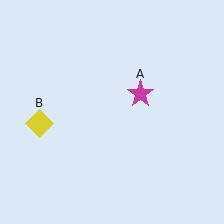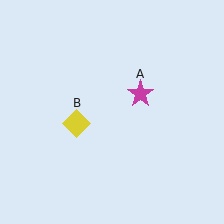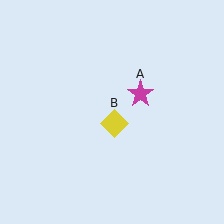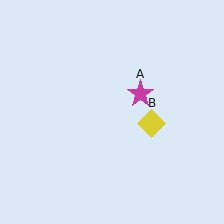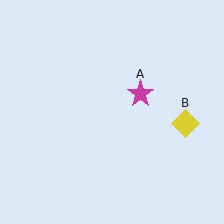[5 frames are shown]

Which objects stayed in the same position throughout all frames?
Magenta star (object A) remained stationary.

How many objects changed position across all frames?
1 object changed position: yellow diamond (object B).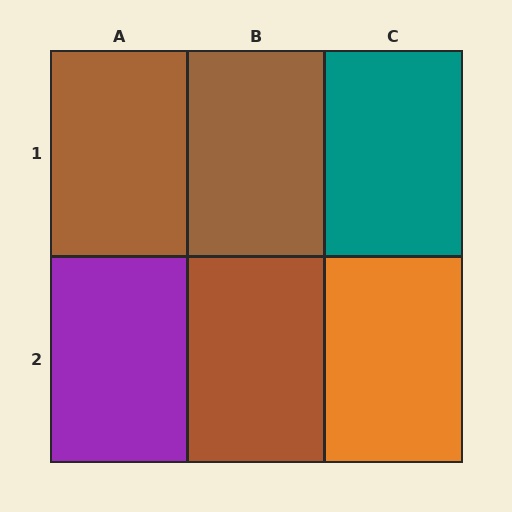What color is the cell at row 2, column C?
Orange.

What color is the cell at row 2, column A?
Purple.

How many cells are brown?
3 cells are brown.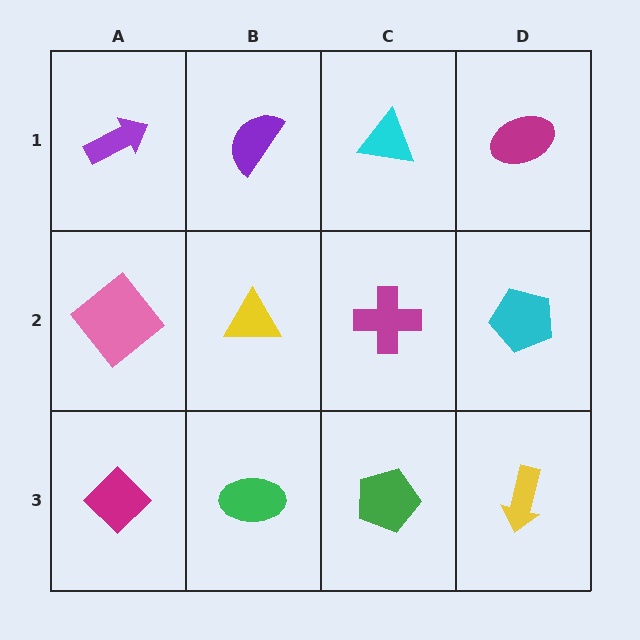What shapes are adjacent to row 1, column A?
A pink diamond (row 2, column A), a purple semicircle (row 1, column B).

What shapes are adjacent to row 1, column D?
A cyan pentagon (row 2, column D), a cyan triangle (row 1, column C).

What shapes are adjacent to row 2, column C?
A cyan triangle (row 1, column C), a green pentagon (row 3, column C), a yellow triangle (row 2, column B), a cyan pentagon (row 2, column D).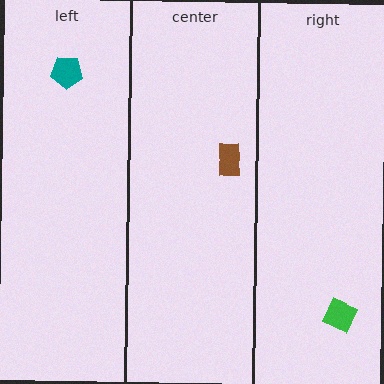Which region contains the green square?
The right region.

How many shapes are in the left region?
1.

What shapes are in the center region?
The brown rectangle.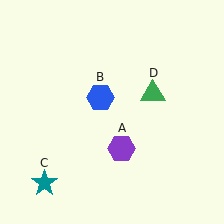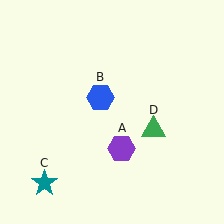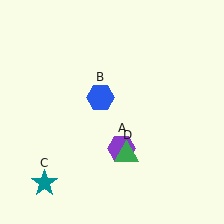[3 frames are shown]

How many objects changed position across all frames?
1 object changed position: green triangle (object D).